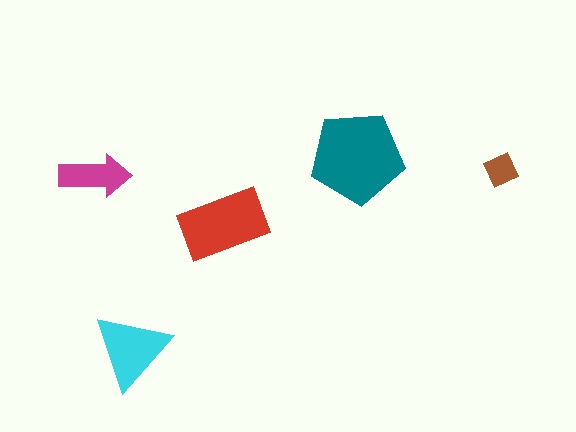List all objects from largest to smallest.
The teal pentagon, the red rectangle, the cyan triangle, the magenta arrow, the brown square.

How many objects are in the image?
There are 5 objects in the image.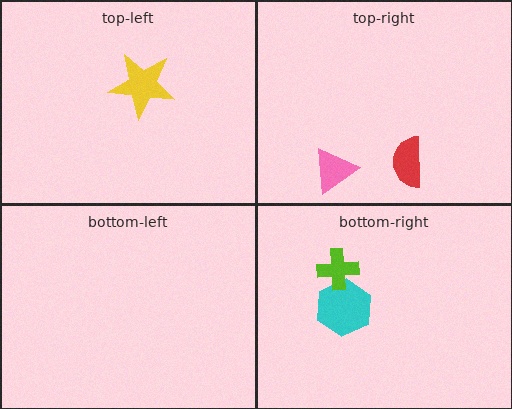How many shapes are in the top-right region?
2.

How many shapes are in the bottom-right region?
2.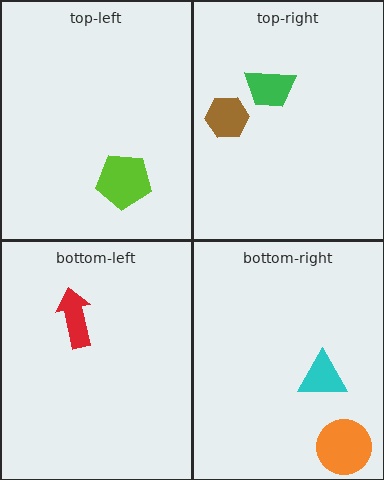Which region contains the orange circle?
The bottom-right region.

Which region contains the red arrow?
The bottom-left region.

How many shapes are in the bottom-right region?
2.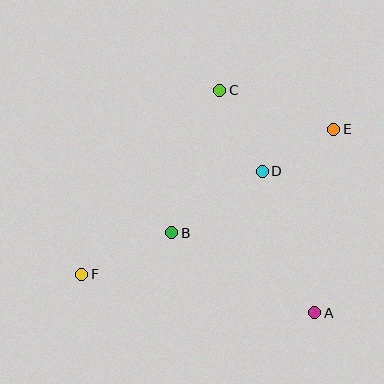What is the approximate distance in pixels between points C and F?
The distance between C and F is approximately 230 pixels.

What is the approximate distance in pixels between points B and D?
The distance between B and D is approximately 109 pixels.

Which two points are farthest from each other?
Points E and F are farthest from each other.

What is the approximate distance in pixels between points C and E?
The distance between C and E is approximately 120 pixels.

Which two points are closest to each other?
Points D and E are closest to each other.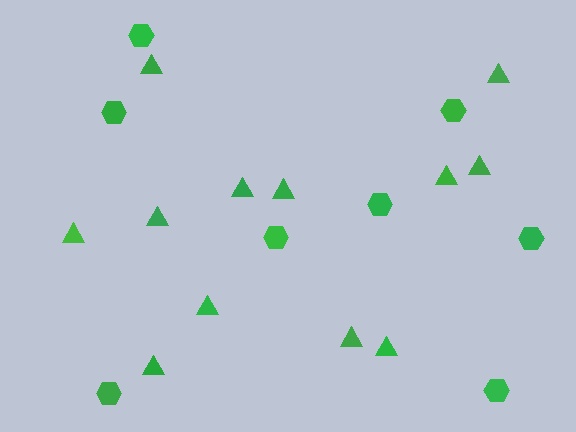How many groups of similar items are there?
There are 2 groups: one group of triangles (12) and one group of hexagons (8).